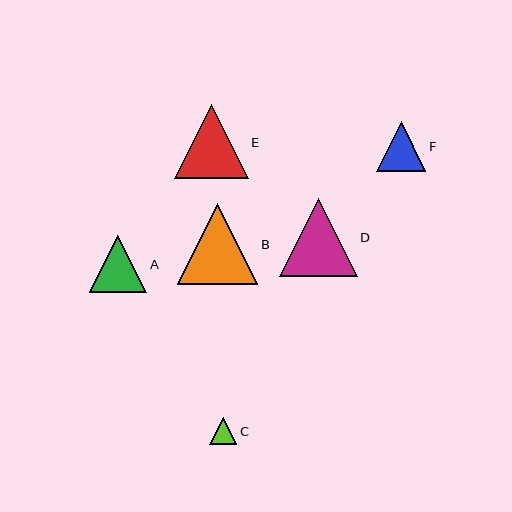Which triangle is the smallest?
Triangle C is the smallest with a size of approximately 27 pixels.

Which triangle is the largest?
Triangle B is the largest with a size of approximately 81 pixels.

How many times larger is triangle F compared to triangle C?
Triangle F is approximately 1.8 times the size of triangle C.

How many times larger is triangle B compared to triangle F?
Triangle B is approximately 1.6 times the size of triangle F.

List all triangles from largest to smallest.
From largest to smallest: B, D, E, A, F, C.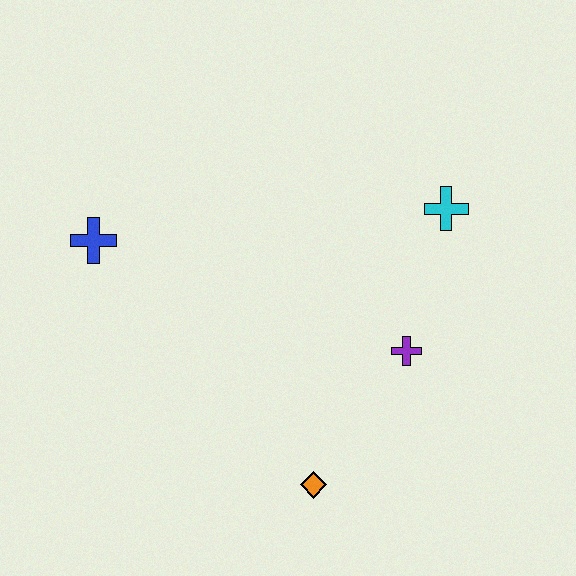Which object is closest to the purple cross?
The cyan cross is closest to the purple cross.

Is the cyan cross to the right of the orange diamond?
Yes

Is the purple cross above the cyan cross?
No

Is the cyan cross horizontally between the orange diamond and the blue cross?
No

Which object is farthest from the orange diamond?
The blue cross is farthest from the orange diamond.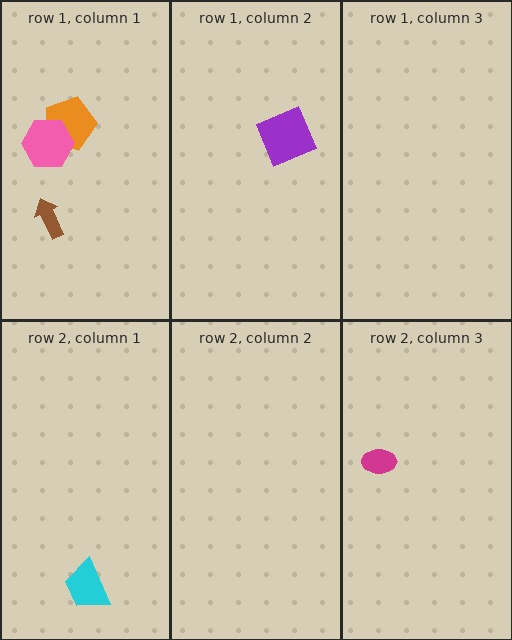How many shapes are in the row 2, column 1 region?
1.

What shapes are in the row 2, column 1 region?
The cyan trapezoid.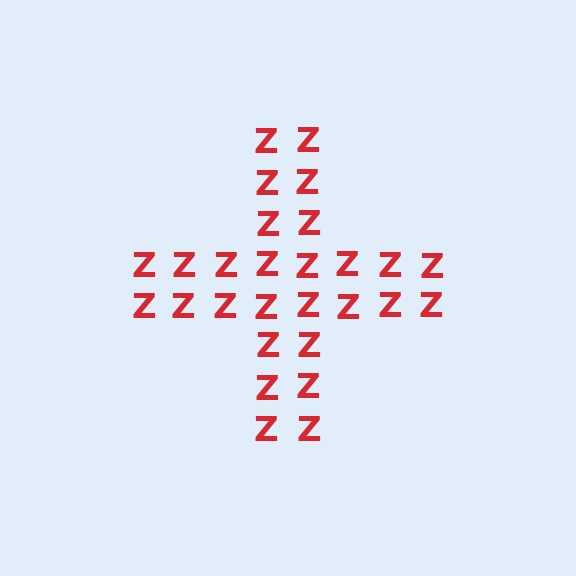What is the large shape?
The large shape is a cross.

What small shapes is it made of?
It is made of small letter Z's.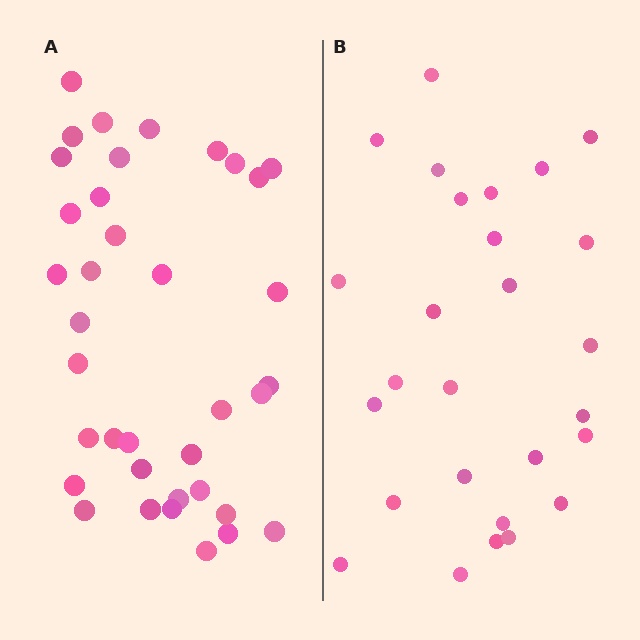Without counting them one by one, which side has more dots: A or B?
Region A (the left region) has more dots.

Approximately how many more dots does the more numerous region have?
Region A has roughly 10 or so more dots than region B.